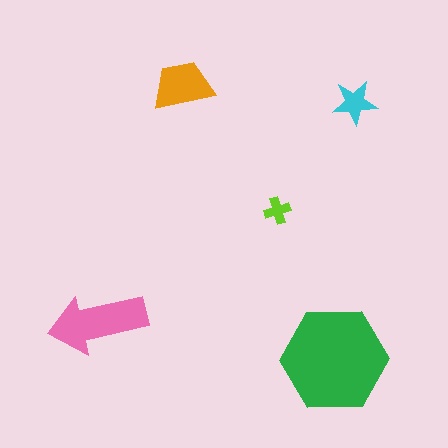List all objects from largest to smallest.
The green hexagon, the pink arrow, the orange trapezoid, the cyan star, the lime cross.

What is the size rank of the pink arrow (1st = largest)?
2nd.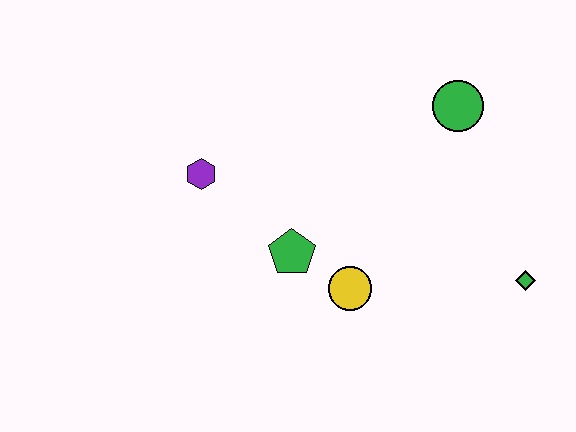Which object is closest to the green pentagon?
The yellow circle is closest to the green pentagon.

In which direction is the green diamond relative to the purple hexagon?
The green diamond is to the right of the purple hexagon.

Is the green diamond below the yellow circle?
No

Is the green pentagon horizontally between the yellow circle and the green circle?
No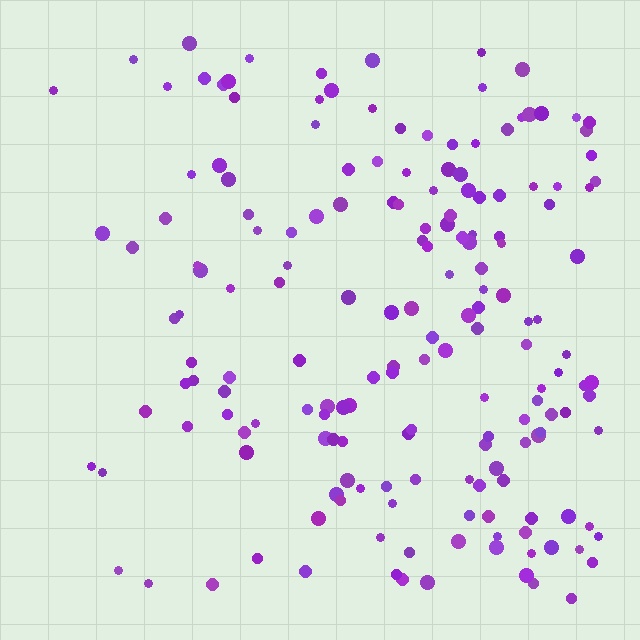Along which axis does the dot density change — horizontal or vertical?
Horizontal.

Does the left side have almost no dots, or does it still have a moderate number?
Still a moderate number, just noticeably fewer than the right.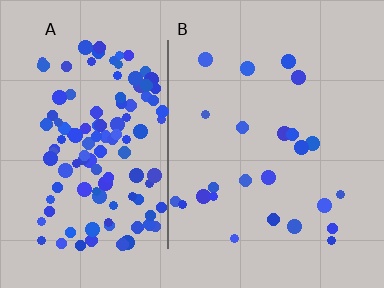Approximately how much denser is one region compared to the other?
Approximately 5.2× — region A over region B.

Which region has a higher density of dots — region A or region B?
A (the left).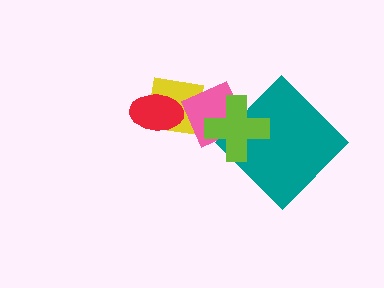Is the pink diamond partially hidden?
Yes, it is partially covered by another shape.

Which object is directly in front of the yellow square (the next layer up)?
The pink diamond is directly in front of the yellow square.